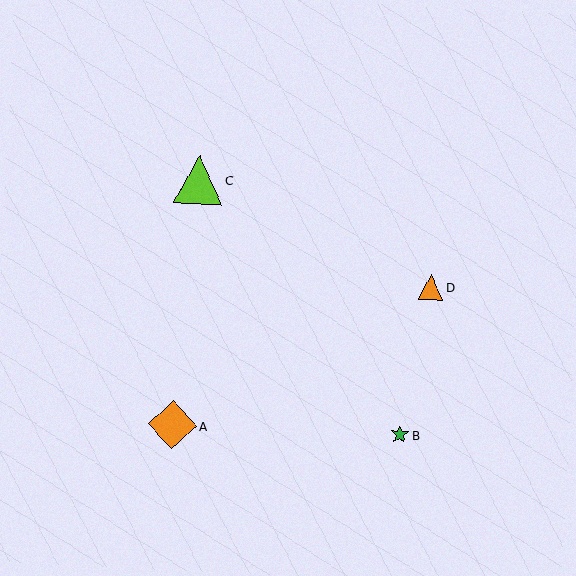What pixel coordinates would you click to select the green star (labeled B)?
Click at (400, 434) to select the green star B.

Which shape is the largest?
The orange diamond (labeled A) is the largest.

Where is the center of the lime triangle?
The center of the lime triangle is at (199, 179).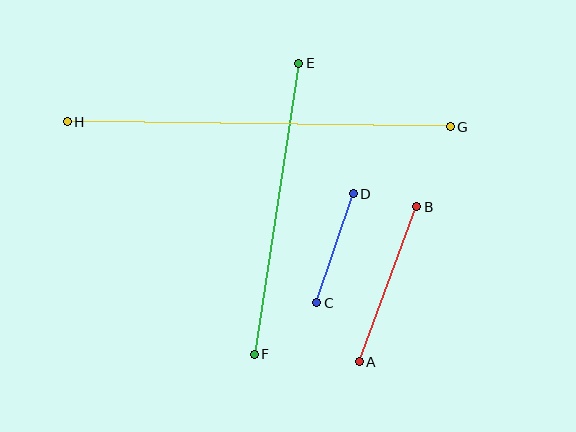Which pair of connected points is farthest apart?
Points G and H are farthest apart.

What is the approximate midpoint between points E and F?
The midpoint is at approximately (276, 209) pixels.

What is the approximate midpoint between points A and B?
The midpoint is at approximately (388, 284) pixels.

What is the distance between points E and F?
The distance is approximately 294 pixels.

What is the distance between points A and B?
The distance is approximately 165 pixels.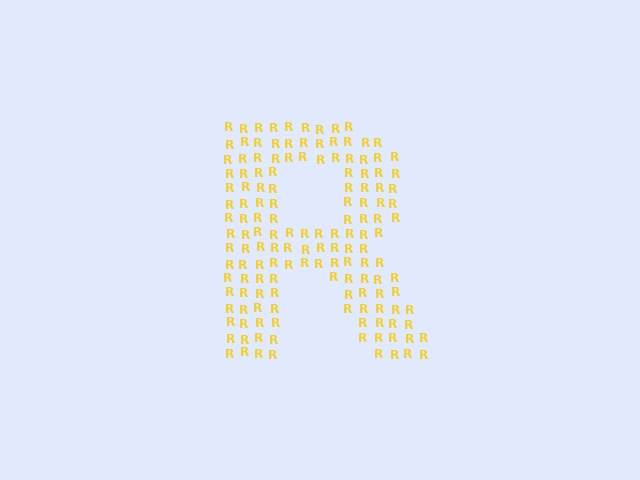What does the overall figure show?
The overall figure shows the letter R.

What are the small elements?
The small elements are letter R's.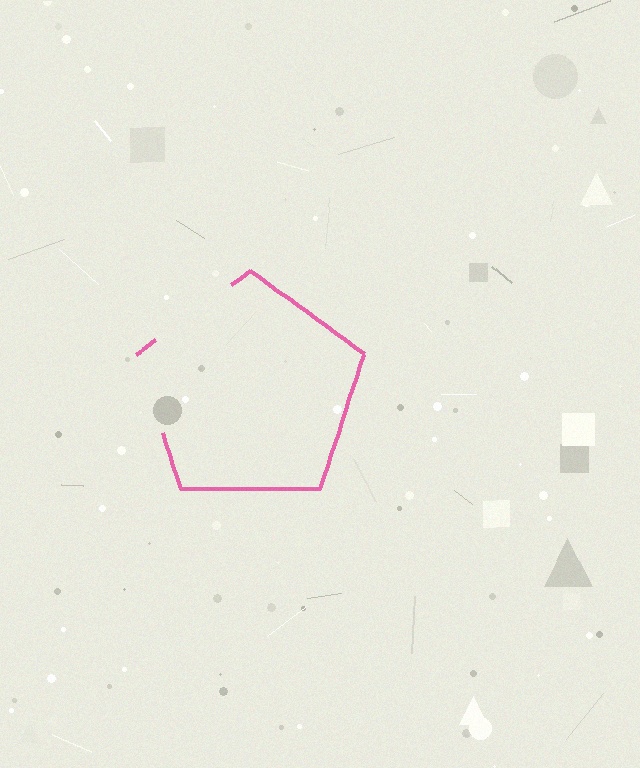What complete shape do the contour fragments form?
The contour fragments form a pentagon.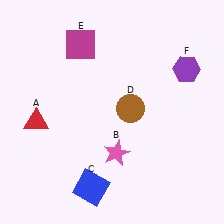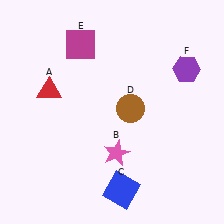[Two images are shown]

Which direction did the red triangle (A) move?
The red triangle (A) moved up.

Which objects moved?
The objects that moved are: the red triangle (A), the blue square (C).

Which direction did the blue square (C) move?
The blue square (C) moved right.